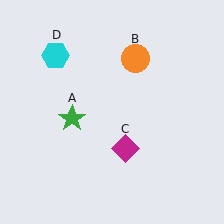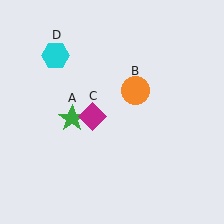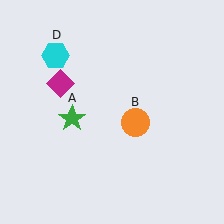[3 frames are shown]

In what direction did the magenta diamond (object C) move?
The magenta diamond (object C) moved up and to the left.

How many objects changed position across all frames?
2 objects changed position: orange circle (object B), magenta diamond (object C).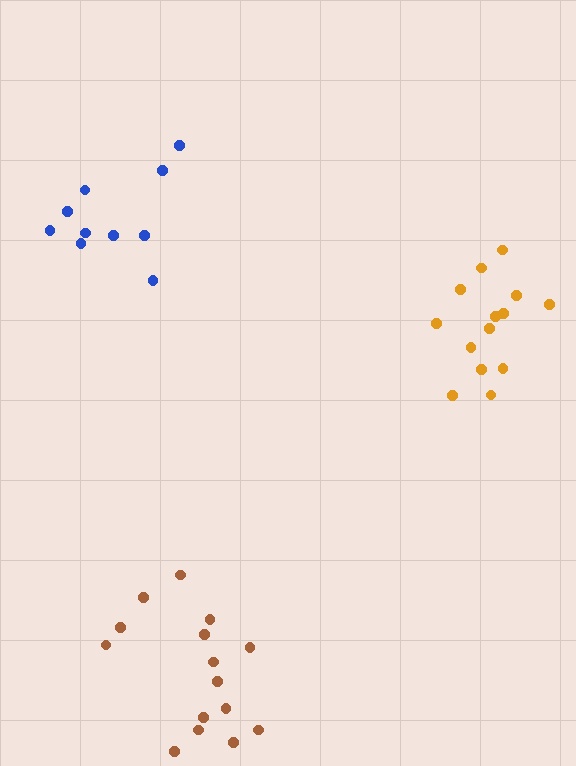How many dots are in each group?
Group 1: 15 dots, Group 2: 10 dots, Group 3: 14 dots (39 total).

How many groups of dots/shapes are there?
There are 3 groups.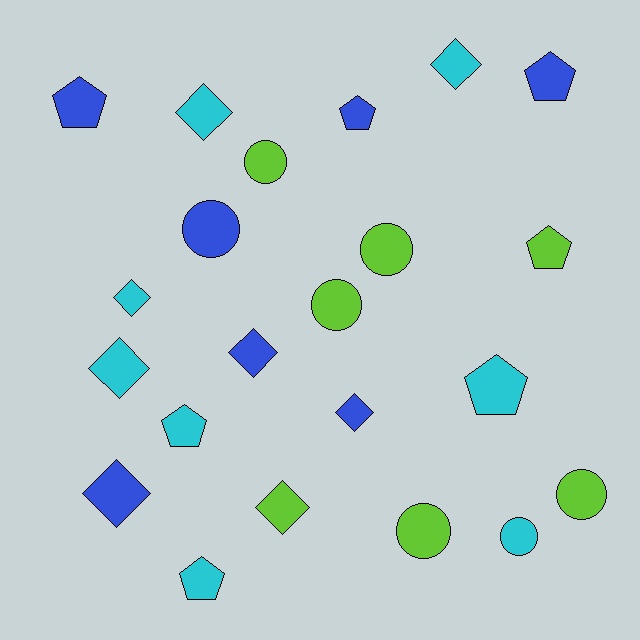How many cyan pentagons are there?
There are 3 cyan pentagons.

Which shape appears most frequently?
Diamond, with 8 objects.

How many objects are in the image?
There are 22 objects.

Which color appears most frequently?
Cyan, with 8 objects.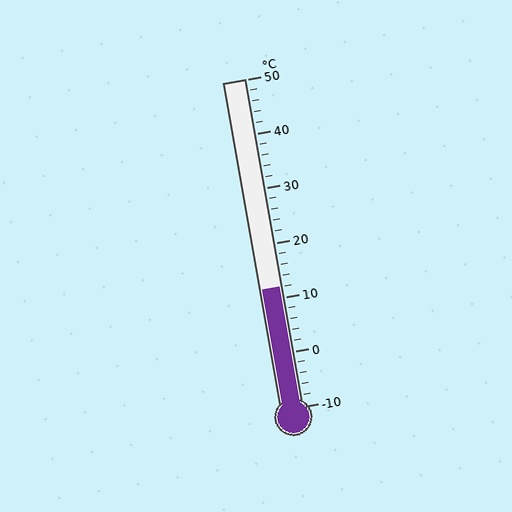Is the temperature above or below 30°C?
The temperature is below 30°C.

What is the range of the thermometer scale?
The thermometer scale ranges from -10°C to 50°C.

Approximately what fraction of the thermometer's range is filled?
The thermometer is filled to approximately 35% of its range.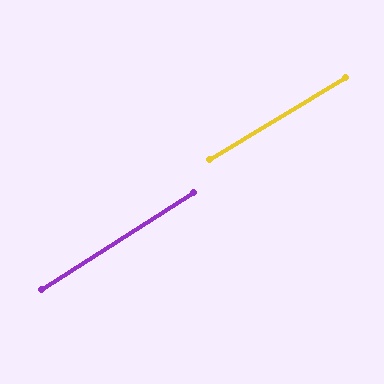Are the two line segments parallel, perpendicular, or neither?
Parallel — their directions differ by only 1.7°.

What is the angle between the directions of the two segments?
Approximately 2 degrees.